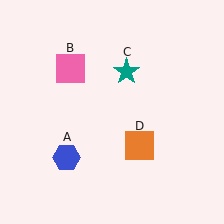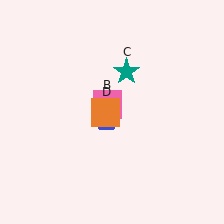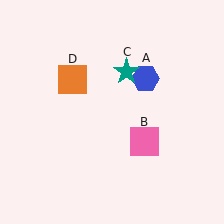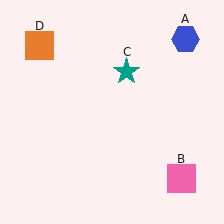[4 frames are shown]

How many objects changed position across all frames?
3 objects changed position: blue hexagon (object A), pink square (object B), orange square (object D).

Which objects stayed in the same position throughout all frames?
Teal star (object C) remained stationary.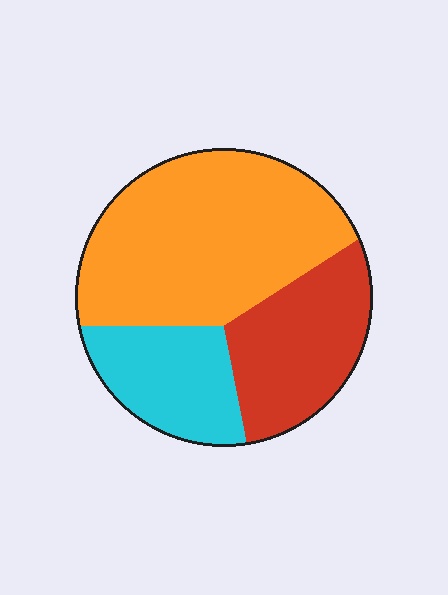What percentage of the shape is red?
Red covers 27% of the shape.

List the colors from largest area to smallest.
From largest to smallest: orange, red, cyan.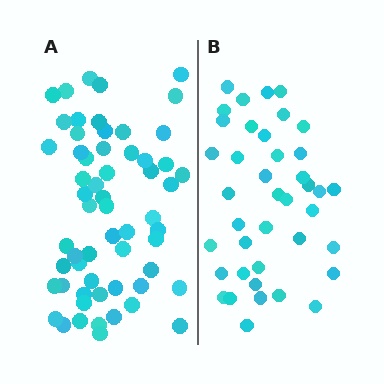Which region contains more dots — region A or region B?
Region A (the left region) has more dots.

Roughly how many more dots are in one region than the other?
Region A has approximately 20 more dots than region B.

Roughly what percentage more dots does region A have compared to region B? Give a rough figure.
About 50% more.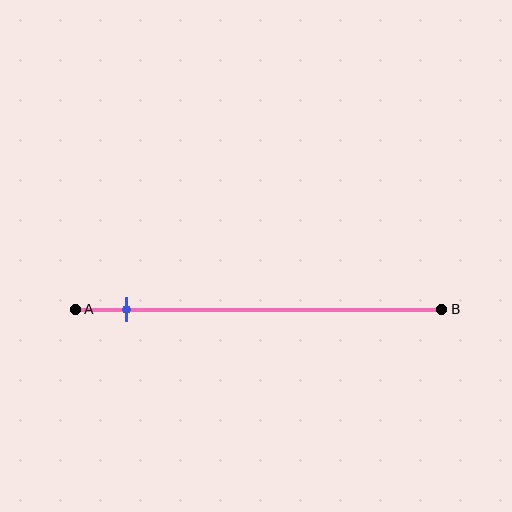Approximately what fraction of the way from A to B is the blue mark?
The blue mark is approximately 15% of the way from A to B.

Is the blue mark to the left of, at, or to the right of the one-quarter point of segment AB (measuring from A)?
The blue mark is to the left of the one-quarter point of segment AB.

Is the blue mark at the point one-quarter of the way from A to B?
No, the mark is at about 15% from A, not at the 25% one-quarter point.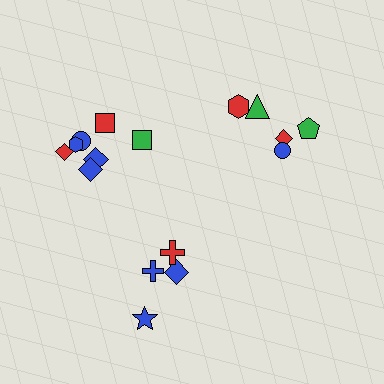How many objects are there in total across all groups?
There are 16 objects.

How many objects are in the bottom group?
There are 4 objects.